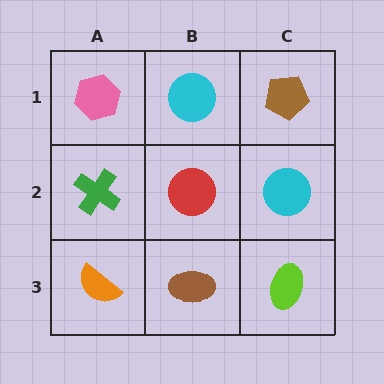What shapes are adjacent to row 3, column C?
A cyan circle (row 2, column C), a brown ellipse (row 3, column B).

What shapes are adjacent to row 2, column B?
A cyan circle (row 1, column B), a brown ellipse (row 3, column B), a green cross (row 2, column A), a cyan circle (row 2, column C).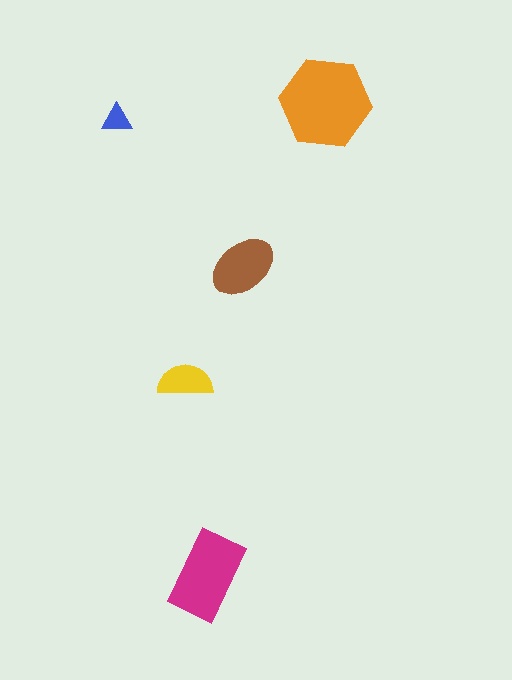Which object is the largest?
The orange hexagon.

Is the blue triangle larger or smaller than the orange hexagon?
Smaller.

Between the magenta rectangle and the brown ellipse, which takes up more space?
The magenta rectangle.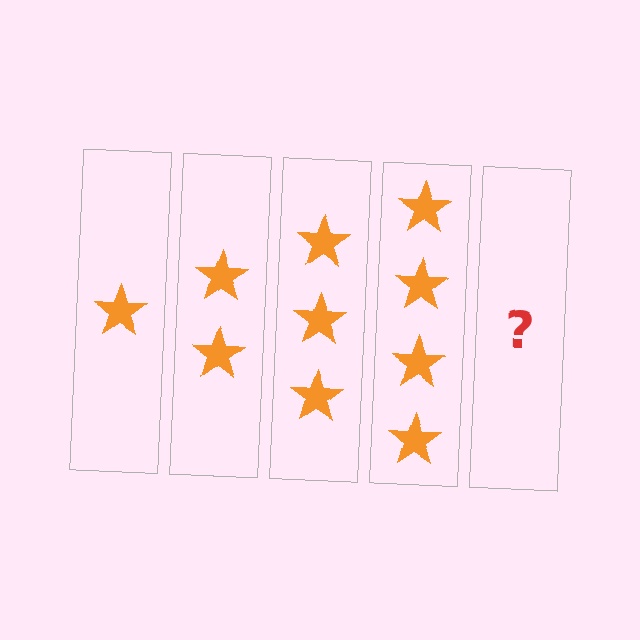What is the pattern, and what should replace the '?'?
The pattern is that each step adds one more star. The '?' should be 5 stars.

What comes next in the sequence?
The next element should be 5 stars.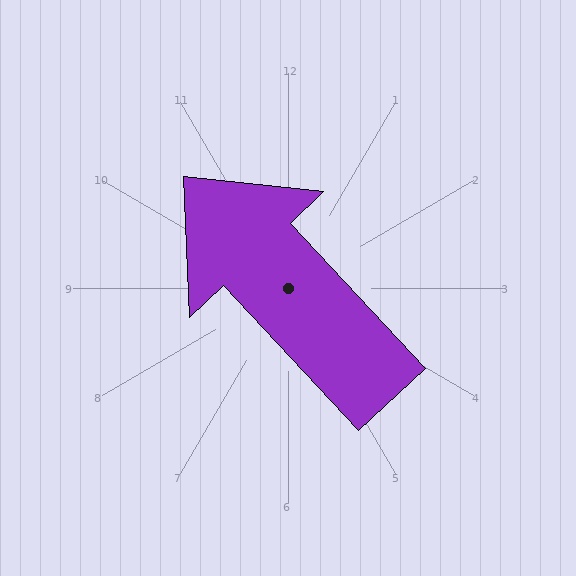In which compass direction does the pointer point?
Northwest.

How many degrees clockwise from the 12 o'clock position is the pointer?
Approximately 317 degrees.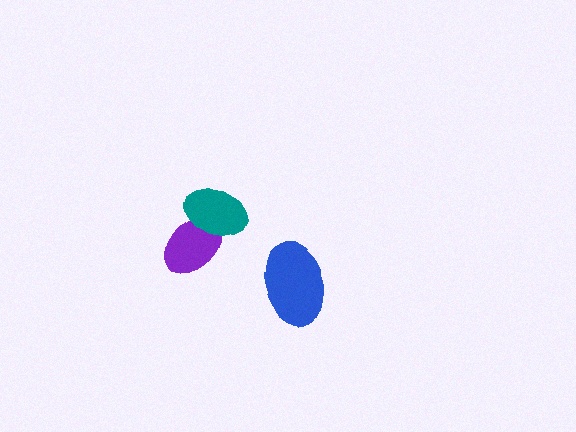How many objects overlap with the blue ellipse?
0 objects overlap with the blue ellipse.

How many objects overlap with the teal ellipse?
1 object overlaps with the teal ellipse.